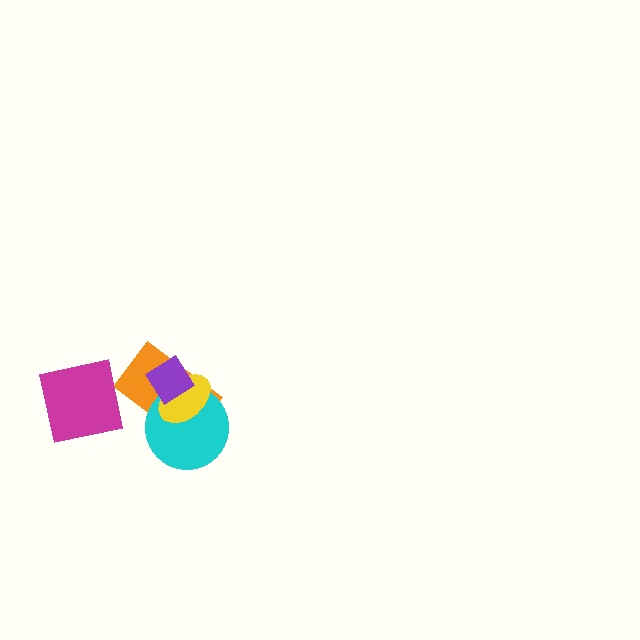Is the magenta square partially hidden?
No, no other shape covers it.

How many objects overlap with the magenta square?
0 objects overlap with the magenta square.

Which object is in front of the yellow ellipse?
The purple diamond is in front of the yellow ellipse.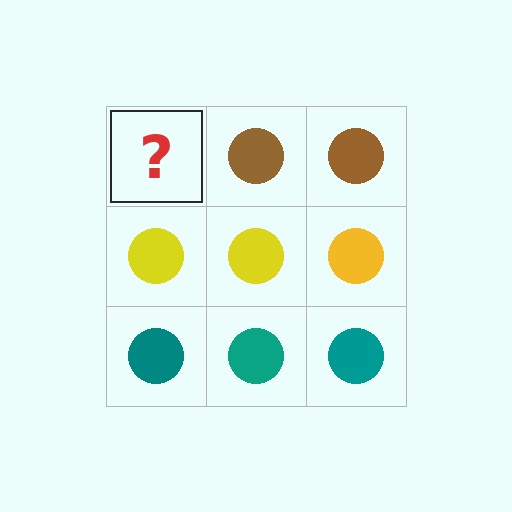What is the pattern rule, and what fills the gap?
The rule is that each row has a consistent color. The gap should be filled with a brown circle.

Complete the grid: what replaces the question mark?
The question mark should be replaced with a brown circle.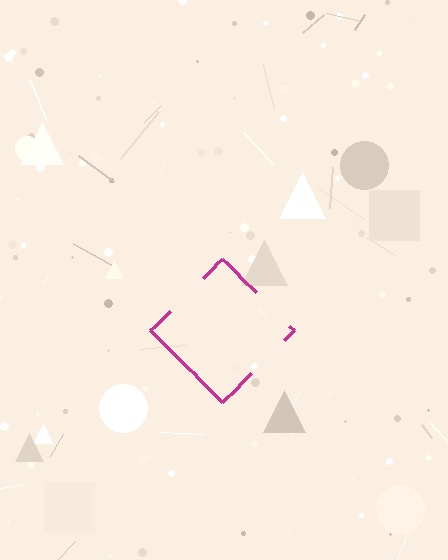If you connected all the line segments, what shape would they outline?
They would outline a diamond.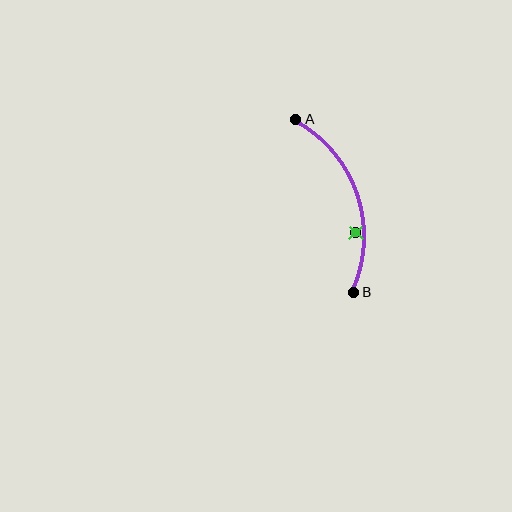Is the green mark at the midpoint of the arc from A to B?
No — the green mark does not lie on the arc at all. It sits slightly inside the curve.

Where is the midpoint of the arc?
The arc midpoint is the point on the curve farthest from the straight line joining A and B. It sits to the right of that line.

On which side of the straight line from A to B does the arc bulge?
The arc bulges to the right of the straight line connecting A and B.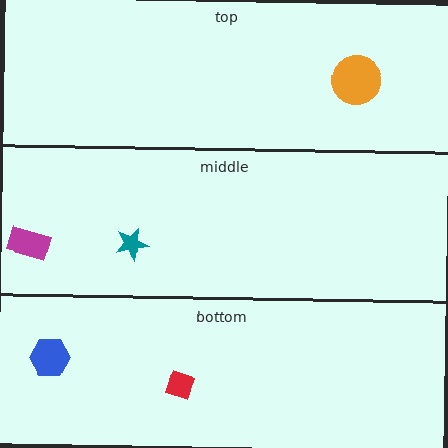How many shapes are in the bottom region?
2.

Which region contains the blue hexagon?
The bottom region.